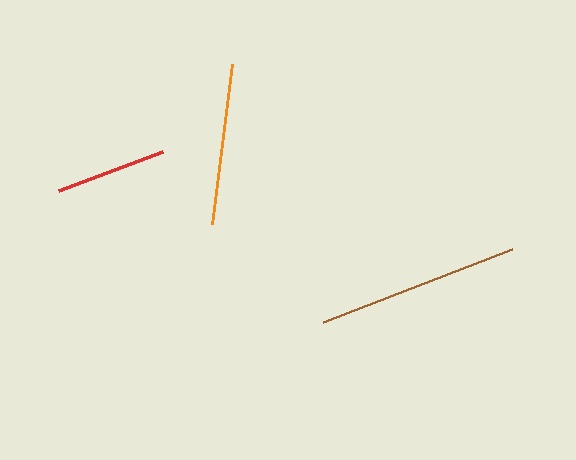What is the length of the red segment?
The red segment is approximately 111 pixels long.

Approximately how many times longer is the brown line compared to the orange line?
The brown line is approximately 1.3 times the length of the orange line.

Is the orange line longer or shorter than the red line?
The orange line is longer than the red line.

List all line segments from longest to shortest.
From longest to shortest: brown, orange, red.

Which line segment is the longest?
The brown line is the longest at approximately 202 pixels.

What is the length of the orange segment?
The orange segment is approximately 161 pixels long.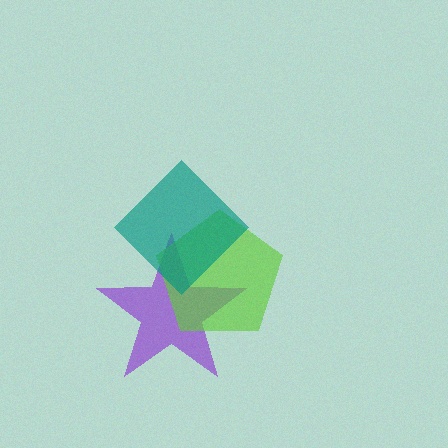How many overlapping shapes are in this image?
There are 3 overlapping shapes in the image.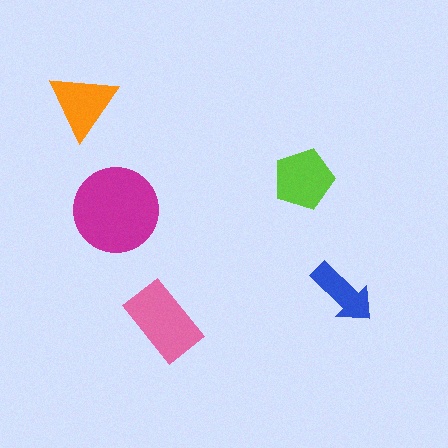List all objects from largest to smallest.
The magenta circle, the pink rectangle, the lime pentagon, the orange triangle, the blue arrow.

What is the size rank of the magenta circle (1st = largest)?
1st.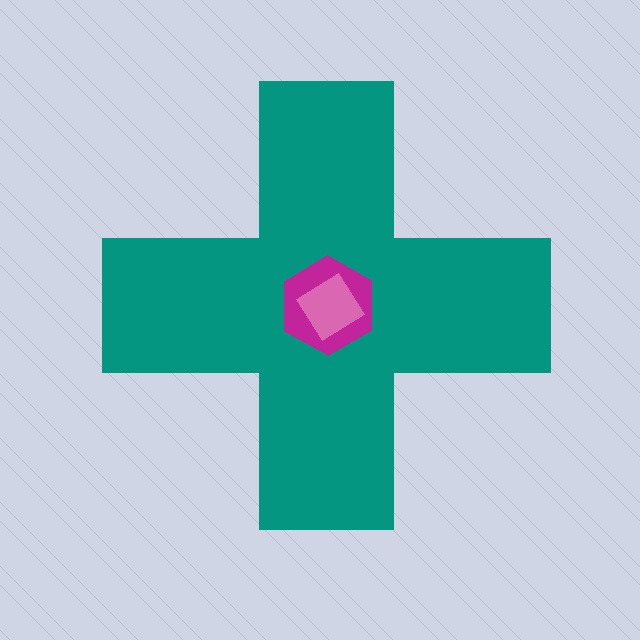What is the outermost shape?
The teal cross.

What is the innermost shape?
The pink diamond.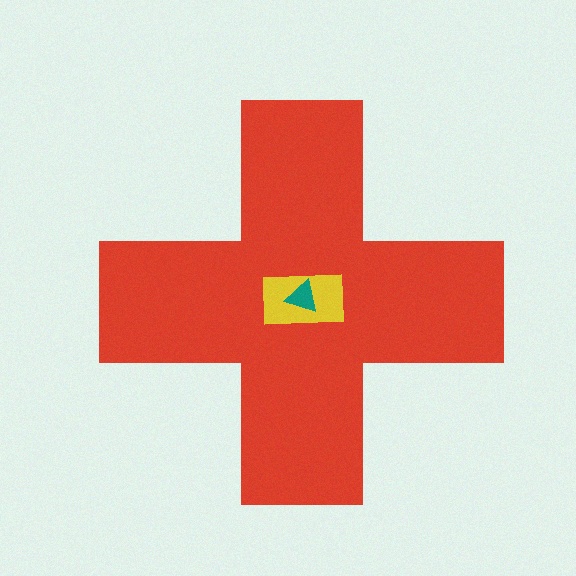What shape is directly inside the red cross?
The yellow rectangle.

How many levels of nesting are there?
3.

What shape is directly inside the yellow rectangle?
The teal triangle.